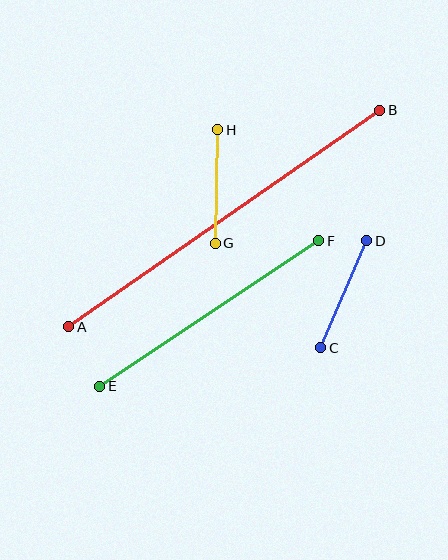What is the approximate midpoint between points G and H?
The midpoint is at approximately (216, 187) pixels.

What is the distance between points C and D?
The distance is approximately 117 pixels.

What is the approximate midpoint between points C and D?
The midpoint is at approximately (344, 294) pixels.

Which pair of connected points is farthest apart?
Points A and B are farthest apart.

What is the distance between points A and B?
The distance is approximately 379 pixels.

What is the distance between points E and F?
The distance is approximately 263 pixels.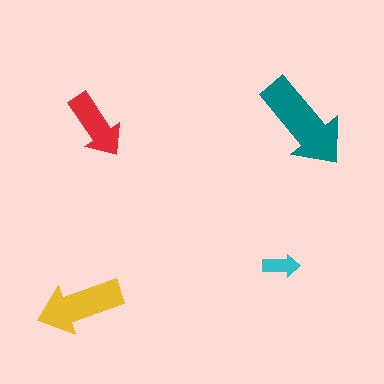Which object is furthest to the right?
The teal arrow is rightmost.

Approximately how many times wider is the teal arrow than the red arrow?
About 1.5 times wider.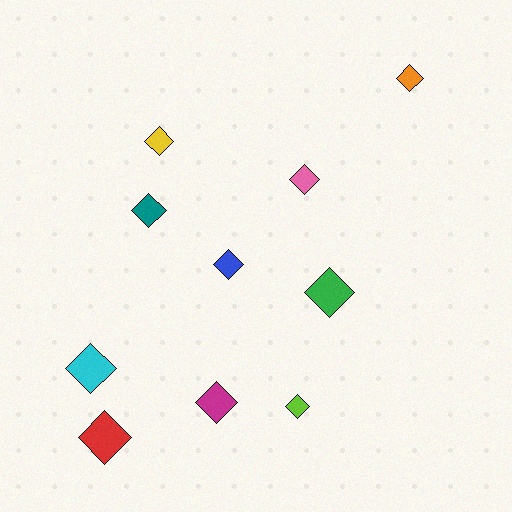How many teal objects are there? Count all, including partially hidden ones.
There is 1 teal object.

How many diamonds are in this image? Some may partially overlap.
There are 10 diamonds.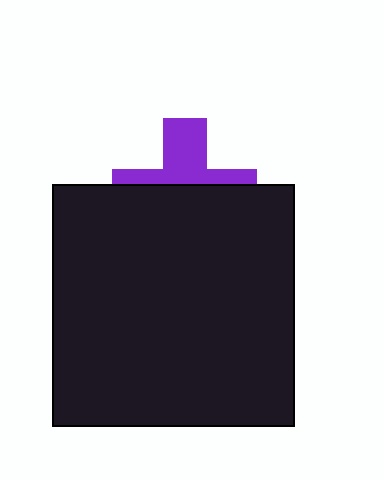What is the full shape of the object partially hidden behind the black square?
The partially hidden object is a purple cross.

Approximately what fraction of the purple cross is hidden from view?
Roughly 60% of the purple cross is hidden behind the black square.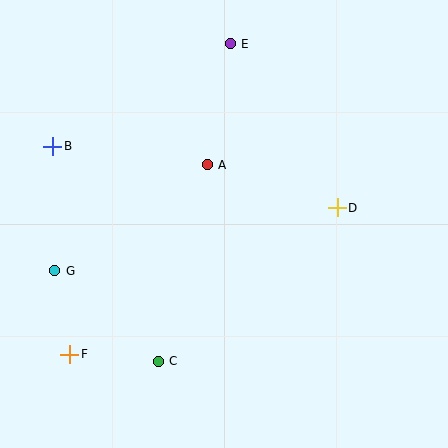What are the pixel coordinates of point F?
Point F is at (70, 354).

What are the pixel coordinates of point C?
Point C is at (158, 361).